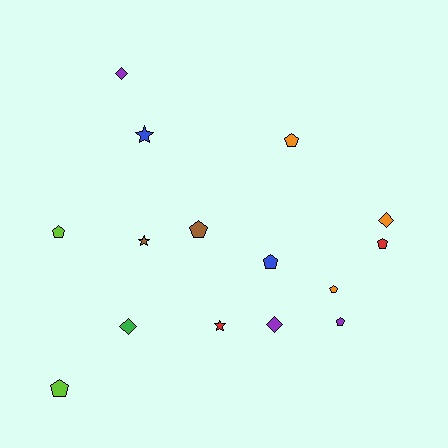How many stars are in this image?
There are 3 stars.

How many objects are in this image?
There are 15 objects.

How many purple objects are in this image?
There are 3 purple objects.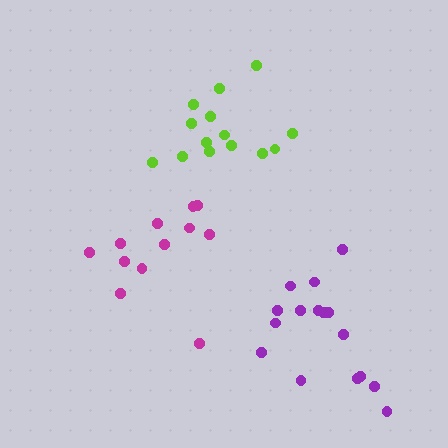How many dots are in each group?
Group 1: 12 dots, Group 2: 16 dots, Group 3: 14 dots (42 total).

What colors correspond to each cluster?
The clusters are colored: magenta, purple, lime.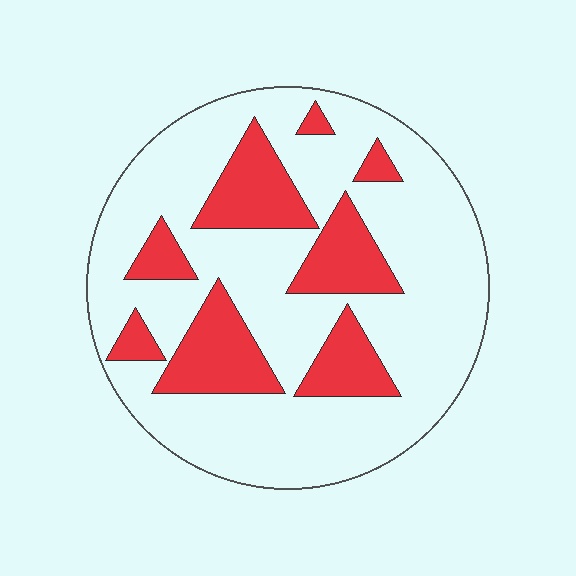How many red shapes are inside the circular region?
8.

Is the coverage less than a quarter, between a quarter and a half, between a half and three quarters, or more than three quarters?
Between a quarter and a half.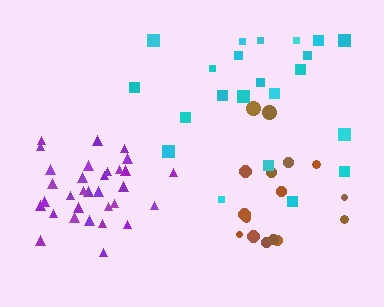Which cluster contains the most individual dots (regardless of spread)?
Purple (32).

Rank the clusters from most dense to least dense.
purple, brown, cyan.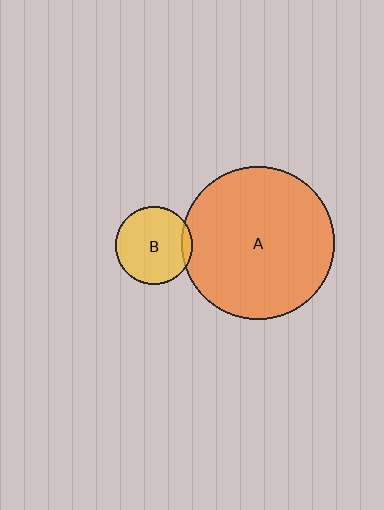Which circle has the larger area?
Circle A (orange).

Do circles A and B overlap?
Yes.